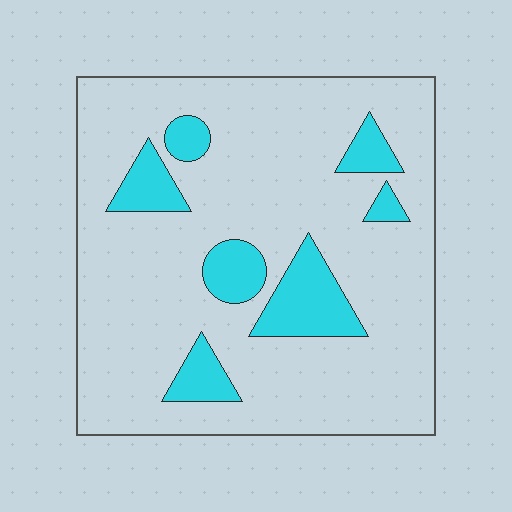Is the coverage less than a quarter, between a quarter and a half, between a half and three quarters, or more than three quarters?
Less than a quarter.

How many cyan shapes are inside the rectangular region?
7.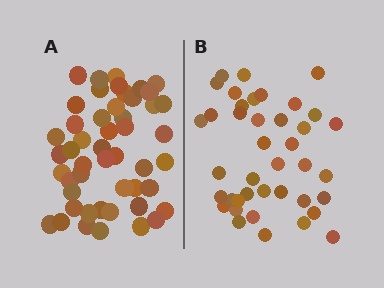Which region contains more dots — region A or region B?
Region A (the left region) has more dots.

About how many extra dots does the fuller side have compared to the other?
Region A has roughly 8 or so more dots than region B.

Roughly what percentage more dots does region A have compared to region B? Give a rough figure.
About 20% more.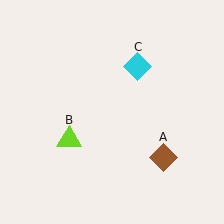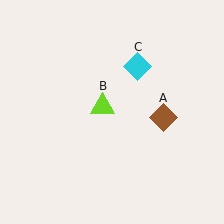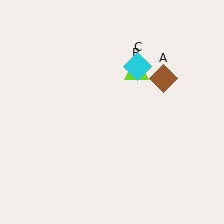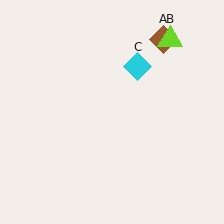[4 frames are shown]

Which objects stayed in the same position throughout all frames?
Cyan diamond (object C) remained stationary.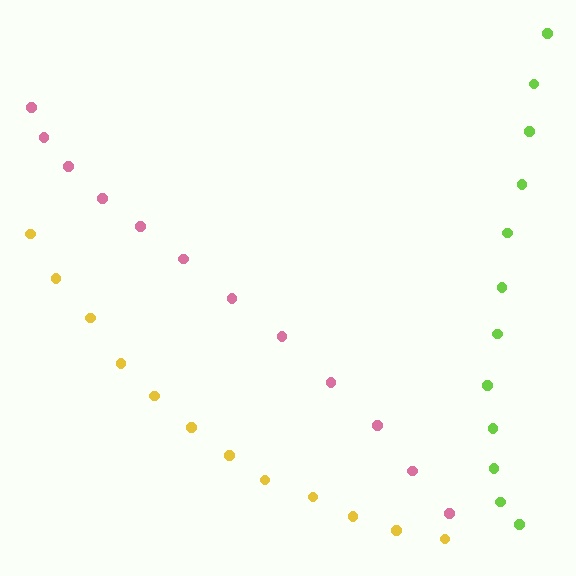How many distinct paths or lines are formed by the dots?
There are 3 distinct paths.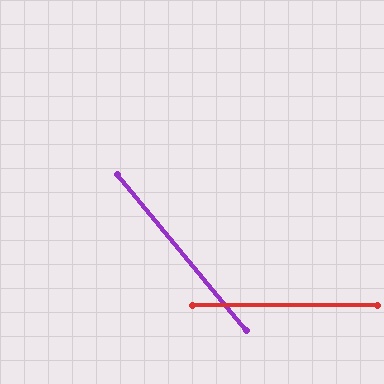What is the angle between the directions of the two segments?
Approximately 50 degrees.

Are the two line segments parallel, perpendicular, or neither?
Neither parallel nor perpendicular — they differ by about 50°.